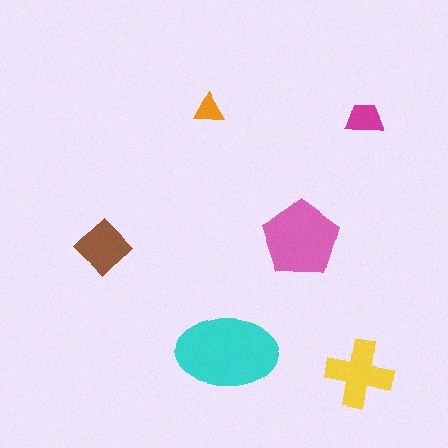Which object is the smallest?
The orange triangle.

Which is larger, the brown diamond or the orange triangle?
The brown diamond.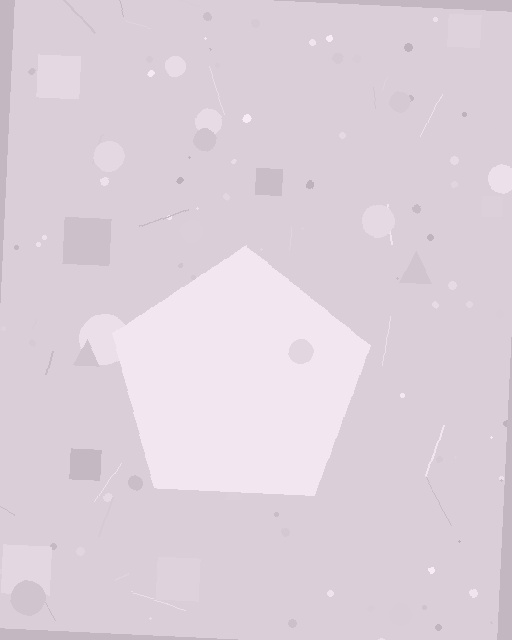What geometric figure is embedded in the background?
A pentagon is embedded in the background.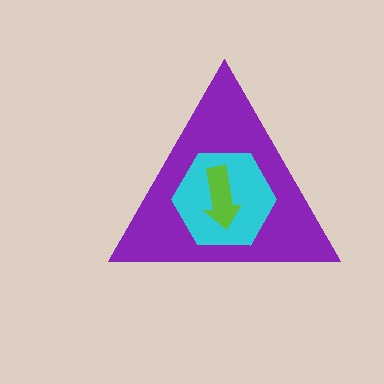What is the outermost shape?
The purple triangle.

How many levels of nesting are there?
3.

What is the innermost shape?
The lime arrow.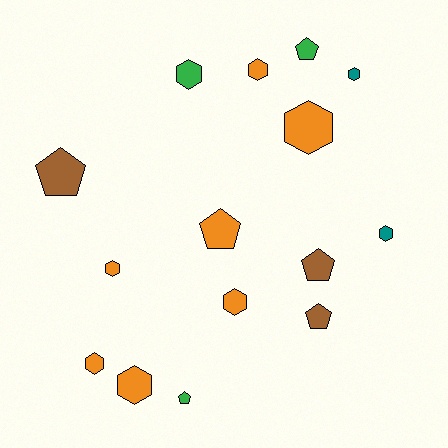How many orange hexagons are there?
There are 6 orange hexagons.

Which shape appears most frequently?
Hexagon, with 9 objects.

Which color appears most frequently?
Orange, with 7 objects.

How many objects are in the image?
There are 15 objects.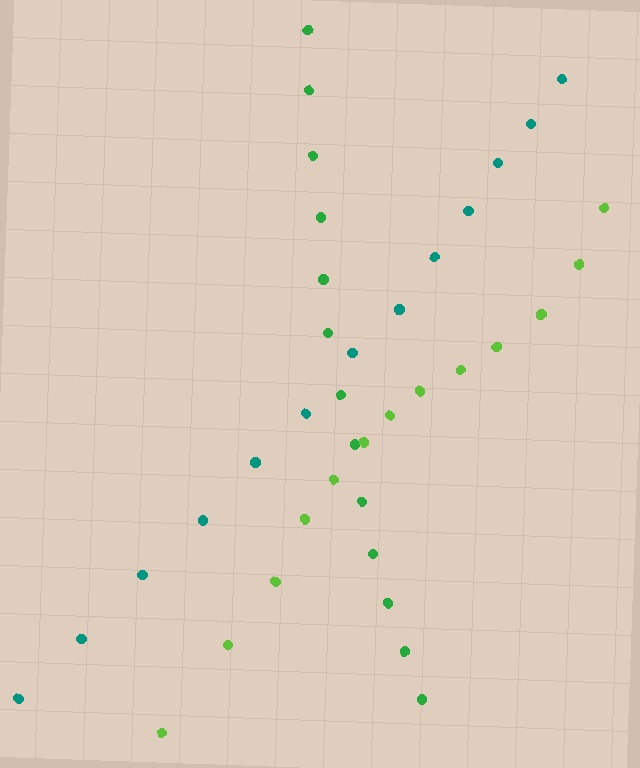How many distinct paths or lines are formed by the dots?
There are 3 distinct paths.